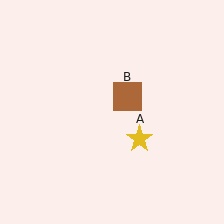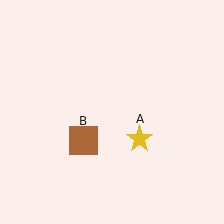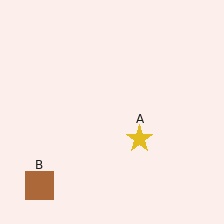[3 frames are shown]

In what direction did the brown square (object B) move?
The brown square (object B) moved down and to the left.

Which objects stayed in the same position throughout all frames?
Yellow star (object A) remained stationary.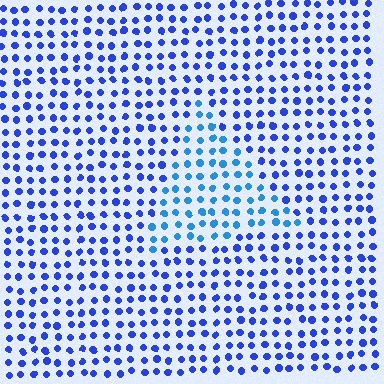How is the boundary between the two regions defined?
The boundary is defined purely by a slight shift in hue (about 27 degrees). Spacing, size, and orientation are identical on both sides.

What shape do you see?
I see a triangle.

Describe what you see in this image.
The image is filled with small blue elements in a uniform arrangement. A triangle-shaped region is visible where the elements are tinted to a slightly different hue, forming a subtle color boundary.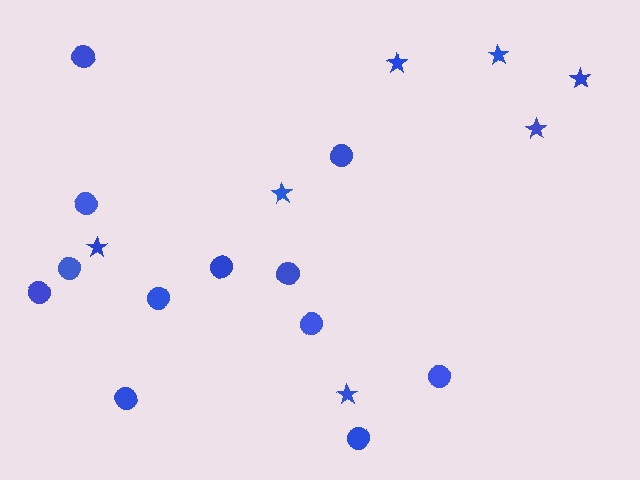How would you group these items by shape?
There are 2 groups: one group of circles (12) and one group of stars (7).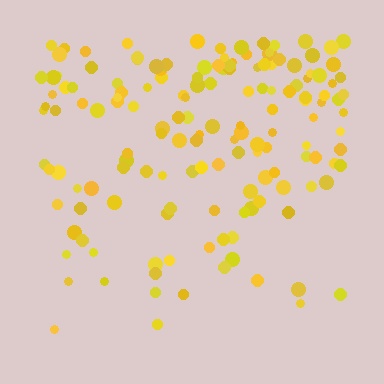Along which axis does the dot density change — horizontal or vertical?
Vertical.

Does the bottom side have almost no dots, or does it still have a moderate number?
Still a moderate number, just noticeably fewer than the top.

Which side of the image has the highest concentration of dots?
The top.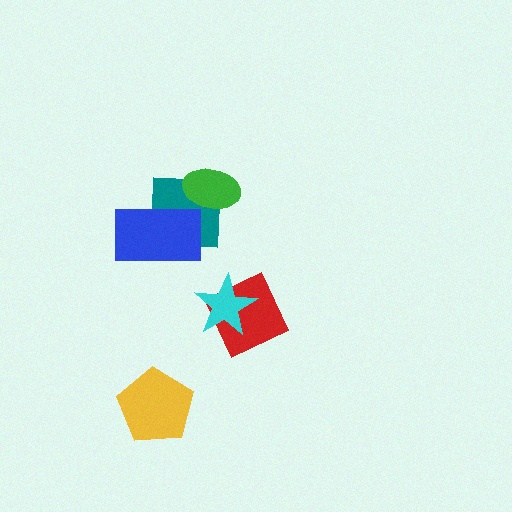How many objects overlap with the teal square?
2 objects overlap with the teal square.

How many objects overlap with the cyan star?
1 object overlaps with the cyan star.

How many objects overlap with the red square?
1 object overlaps with the red square.